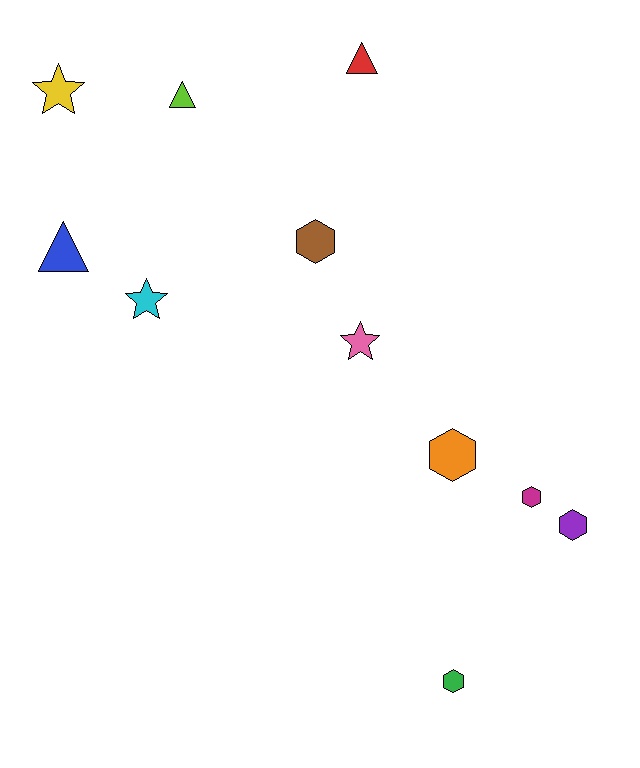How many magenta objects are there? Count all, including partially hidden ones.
There is 1 magenta object.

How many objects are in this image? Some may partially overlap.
There are 11 objects.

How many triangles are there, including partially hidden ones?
There are 3 triangles.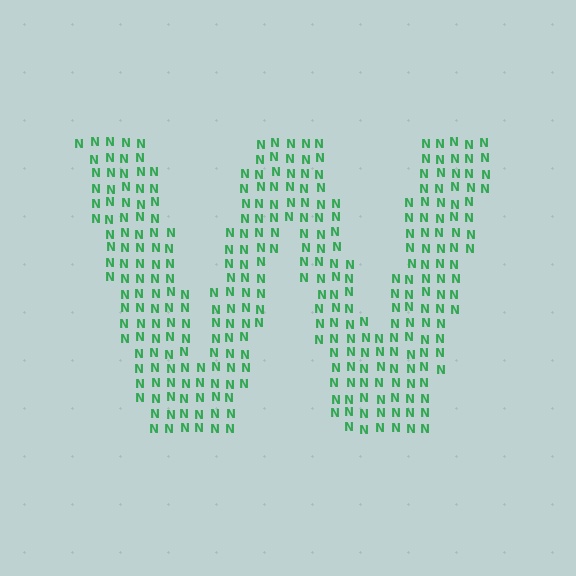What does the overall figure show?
The overall figure shows the letter W.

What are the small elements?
The small elements are letter N's.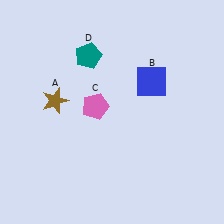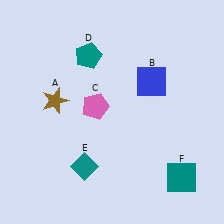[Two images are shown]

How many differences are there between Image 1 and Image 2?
There are 2 differences between the two images.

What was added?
A teal diamond (E), a teal square (F) were added in Image 2.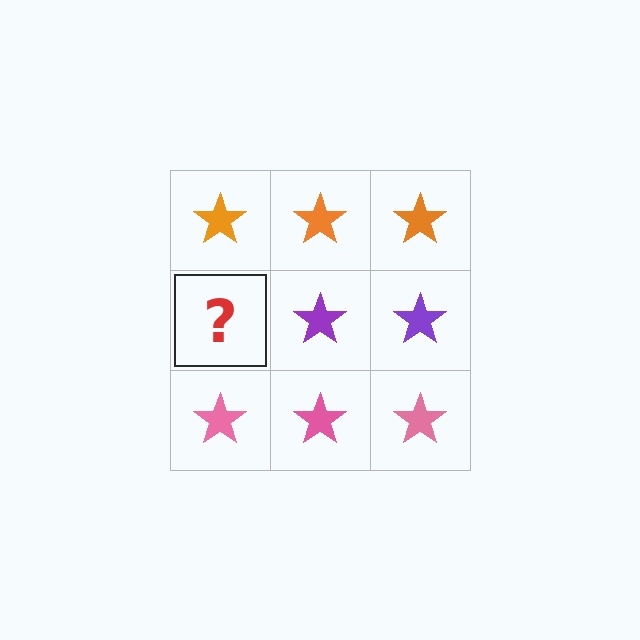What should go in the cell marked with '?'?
The missing cell should contain a purple star.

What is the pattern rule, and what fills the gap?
The rule is that each row has a consistent color. The gap should be filled with a purple star.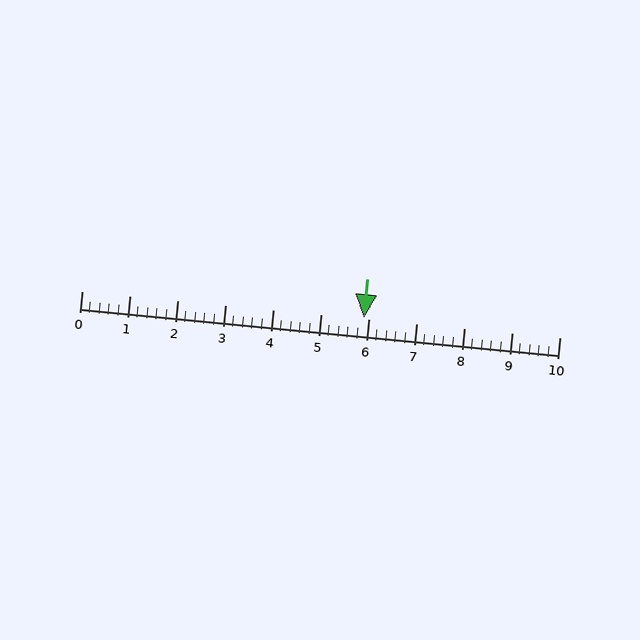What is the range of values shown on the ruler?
The ruler shows values from 0 to 10.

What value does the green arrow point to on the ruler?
The green arrow points to approximately 5.9.